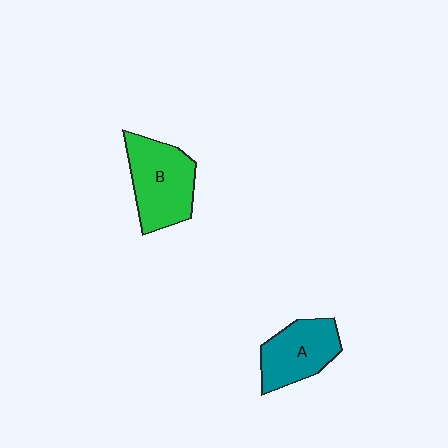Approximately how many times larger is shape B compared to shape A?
Approximately 1.2 times.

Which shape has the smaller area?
Shape A (teal).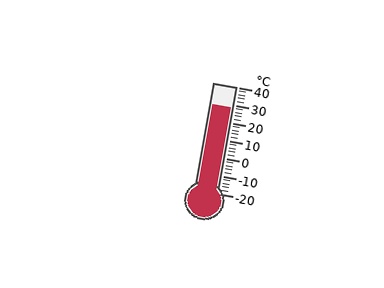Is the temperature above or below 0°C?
The temperature is above 0°C.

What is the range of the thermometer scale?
The thermometer scale ranges from -20°C to 40°C.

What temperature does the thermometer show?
The thermometer shows approximately 28°C.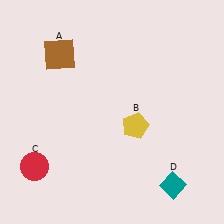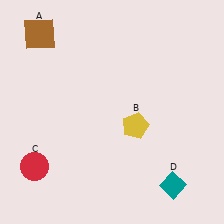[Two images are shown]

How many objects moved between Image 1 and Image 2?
1 object moved between the two images.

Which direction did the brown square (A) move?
The brown square (A) moved left.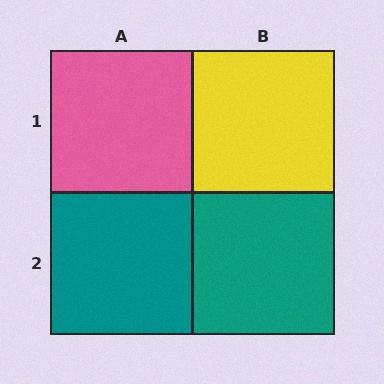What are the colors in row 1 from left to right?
Pink, yellow.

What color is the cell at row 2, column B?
Teal.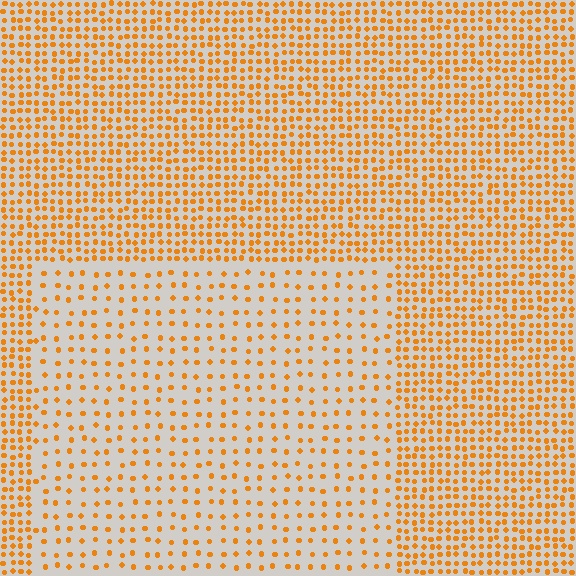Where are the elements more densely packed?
The elements are more densely packed outside the rectangle boundary.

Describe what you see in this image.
The image contains small orange elements arranged at two different densities. A rectangle-shaped region is visible where the elements are less densely packed than the surrounding area.